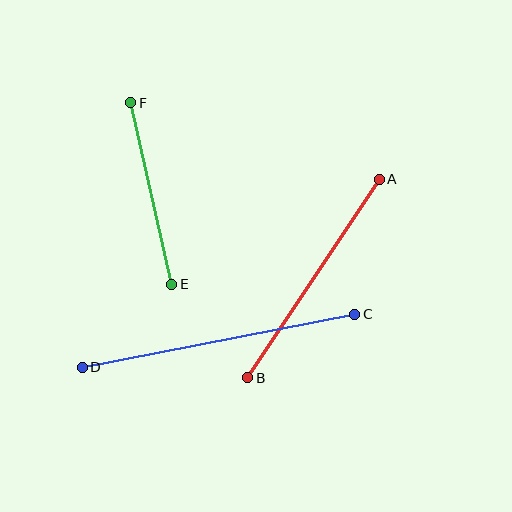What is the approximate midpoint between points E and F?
The midpoint is at approximately (151, 194) pixels.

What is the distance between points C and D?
The distance is approximately 277 pixels.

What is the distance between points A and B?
The distance is approximately 238 pixels.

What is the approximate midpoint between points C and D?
The midpoint is at approximately (219, 341) pixels.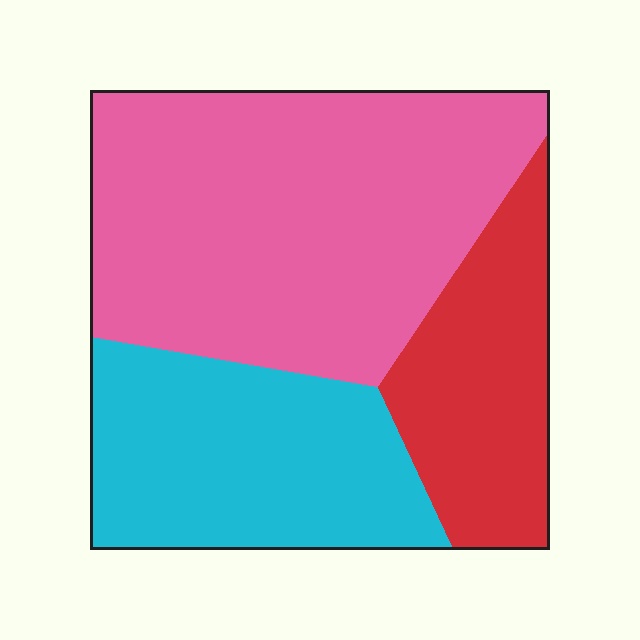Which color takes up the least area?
Red, at roughly 20%.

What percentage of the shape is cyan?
Cyan covers around 30% of the shape.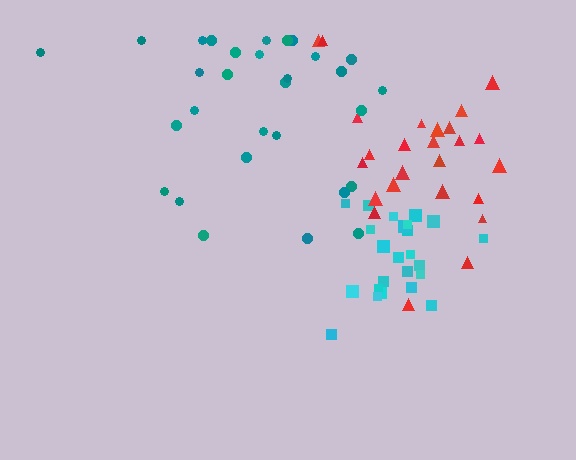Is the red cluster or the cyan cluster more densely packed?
Cyan.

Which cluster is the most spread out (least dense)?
Teal.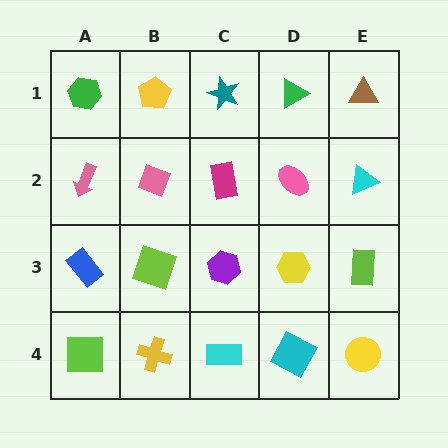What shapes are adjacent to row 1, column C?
A magenta rectangle (row 2, column C), a yellow pentagon (row 1, column B), a green triangle (row 1, column D).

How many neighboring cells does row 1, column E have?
2.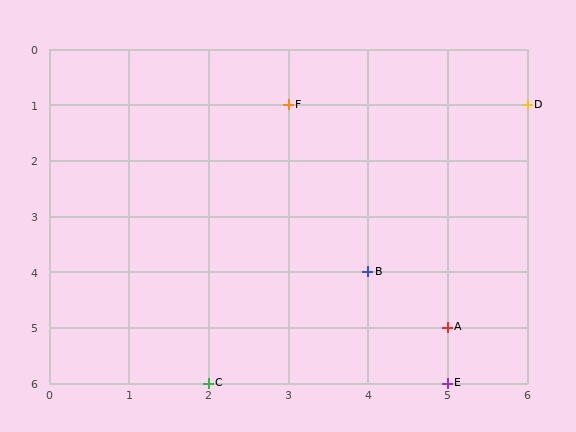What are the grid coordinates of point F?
Point F is at grid coordinates (3, 1).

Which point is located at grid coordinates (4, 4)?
Point B is at (4, 4).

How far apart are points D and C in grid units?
Points D and C are 4 columns and 5 rows apart (about 6.4 grid units diagonally).